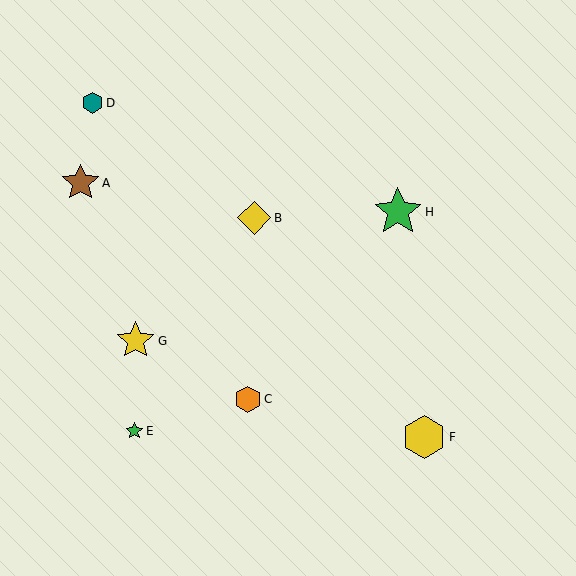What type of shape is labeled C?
Shape C is an orange hexagon.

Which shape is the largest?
The green star (labeled H) is the largest.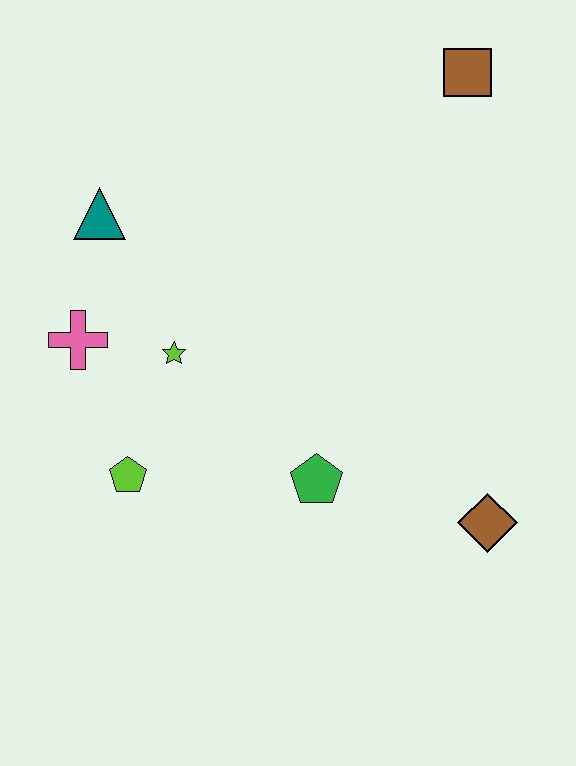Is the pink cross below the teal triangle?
Yes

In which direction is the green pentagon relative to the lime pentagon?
The green pentagon is to the right of the lime pentagon.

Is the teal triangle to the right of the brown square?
No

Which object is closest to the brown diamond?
The green pentagon is closest to the brown diamond.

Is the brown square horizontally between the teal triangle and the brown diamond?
Yes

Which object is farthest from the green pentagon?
The brown square is farthest from the green pentagon.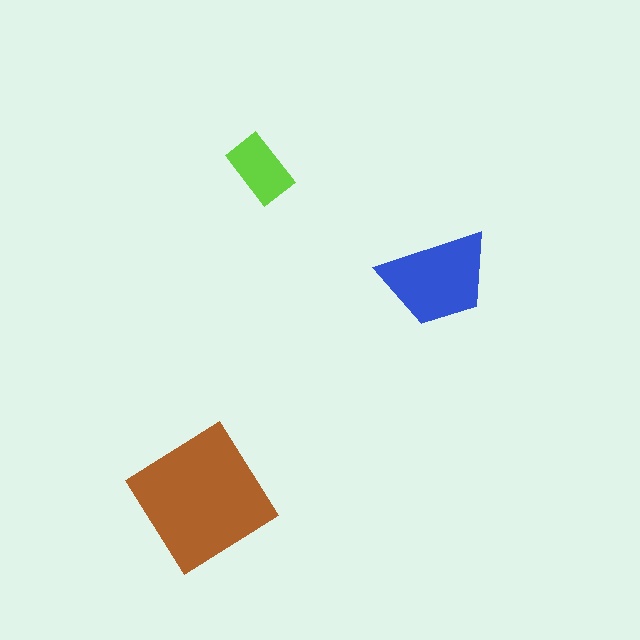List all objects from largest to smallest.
The brown diamond, the blue trapezoid, the lime rectangle.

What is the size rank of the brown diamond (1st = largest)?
1st.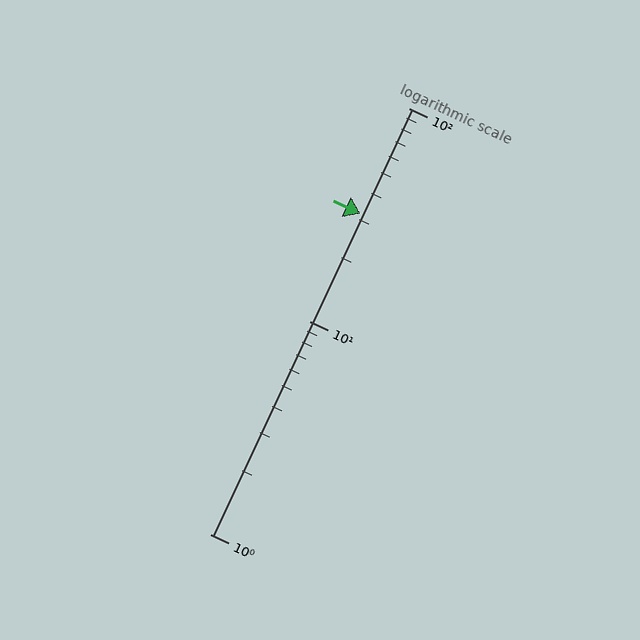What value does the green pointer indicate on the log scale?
The pointer indicates approximately 32.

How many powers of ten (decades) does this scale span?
The scale spans 2 decades, from 1 to 100.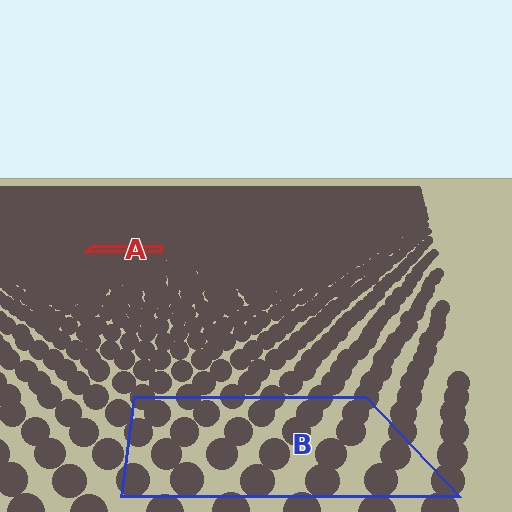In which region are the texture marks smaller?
The texture marks are smaller in region A, because it is farther away.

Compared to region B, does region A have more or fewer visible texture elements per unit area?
Region A has more texture elements per unit area — they are packed more densely because it is farther away.